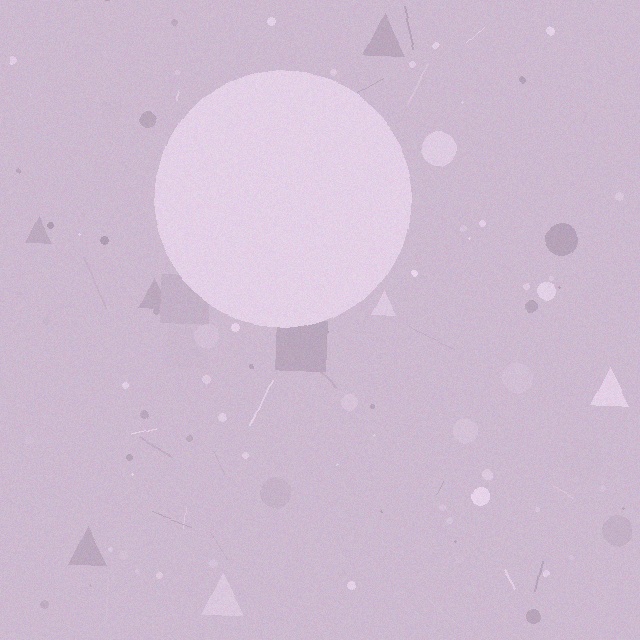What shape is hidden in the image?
A circle is hidden in the image.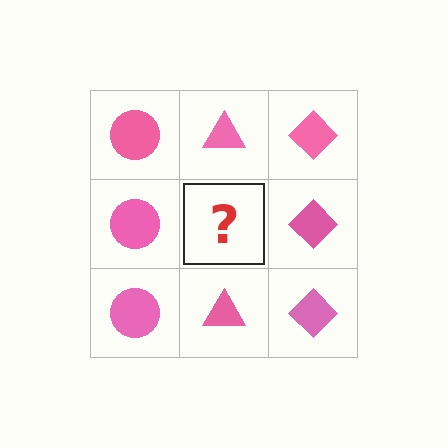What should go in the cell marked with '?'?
The missing cell should contain a pink triangle.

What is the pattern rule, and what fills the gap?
The rule is that each column has a consistent shape. The gap should be filled with a pink triangle.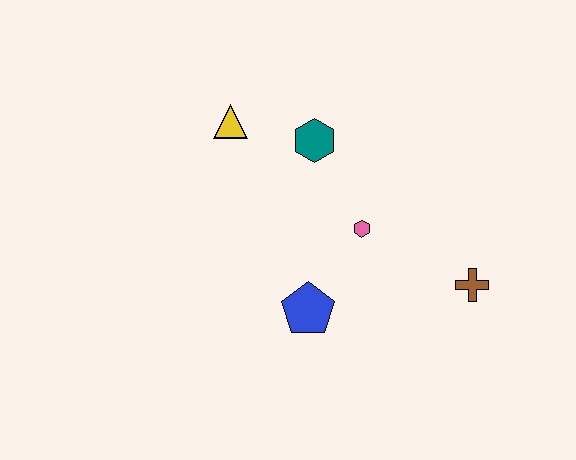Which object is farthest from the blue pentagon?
The yellow triangle is farthest from the blue pentagon.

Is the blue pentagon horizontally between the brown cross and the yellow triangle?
Yes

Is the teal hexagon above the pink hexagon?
Yes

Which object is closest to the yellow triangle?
The teal hexagon is closest to the yellow triangle.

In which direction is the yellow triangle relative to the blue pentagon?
The yellow triangle is above the blue pentagon.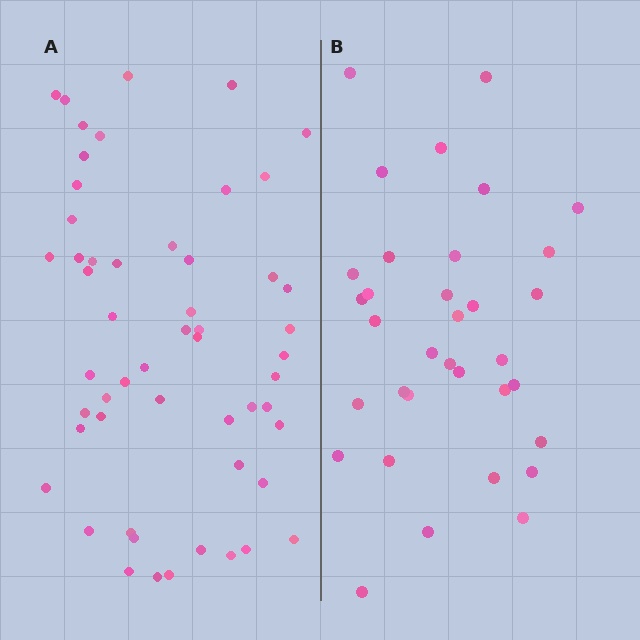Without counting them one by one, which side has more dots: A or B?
Region A (the left region) has more dots.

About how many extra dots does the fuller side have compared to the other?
Region A has approximately 20 more dots than region B.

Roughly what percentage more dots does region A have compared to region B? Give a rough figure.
About 60% more.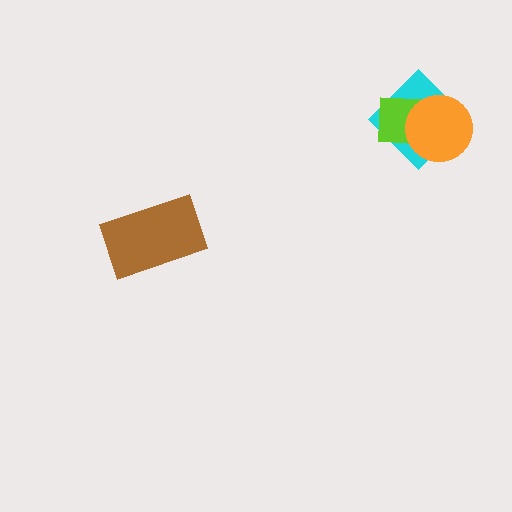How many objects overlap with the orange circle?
2 objects overlap with the orange circle.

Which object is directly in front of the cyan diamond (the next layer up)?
The lime square is directly in front of the cyan diamond.